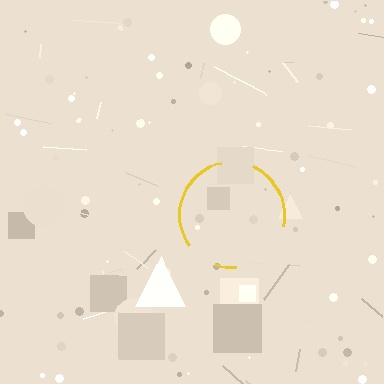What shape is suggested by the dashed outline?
The dashed outline suggests a circle.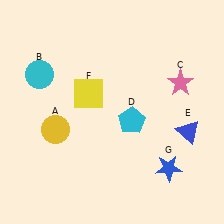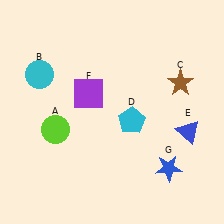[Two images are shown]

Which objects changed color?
A changed from yellow to lime. C changed from pink to brown. F changed from yellow to purple.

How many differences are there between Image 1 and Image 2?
There are 3 differences between the two images.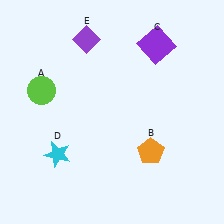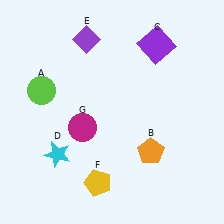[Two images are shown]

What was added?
A yellow pentagon (F), a magenta circle (G) were added in Image 2.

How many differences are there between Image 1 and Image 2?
There are 2 differences between the two images.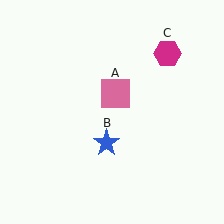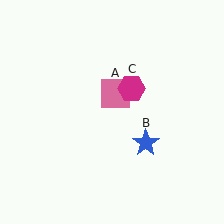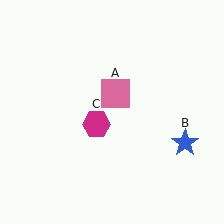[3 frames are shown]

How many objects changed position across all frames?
2 objects changed position: blue star (object B), magenta hexagon (object C).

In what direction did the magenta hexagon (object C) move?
The magenta hexagon (object C) moved down and to the left.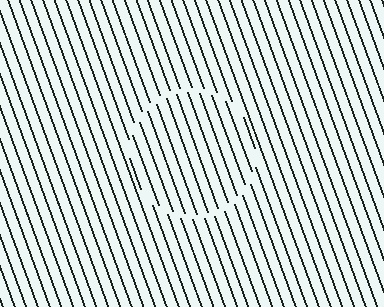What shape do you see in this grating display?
An illusory circle. The interior of the shape contains the same grating, shifted by half a period — the contour is defined by the phase discontinuity where line-ends from the inner and outer gratings abut.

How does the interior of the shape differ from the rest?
The interior of the shape contains the same grating, shifted by half a period — the contour is defined by the phase discontinuity where line-ends from the inner and outer gratings abut.